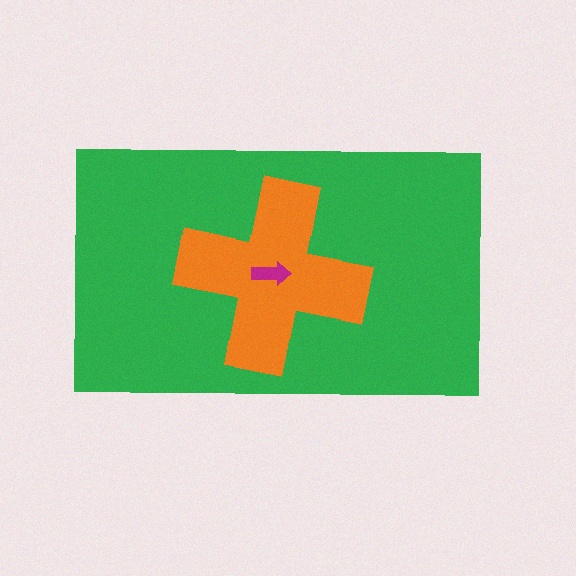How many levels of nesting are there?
3.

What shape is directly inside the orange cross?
The magenta arrow.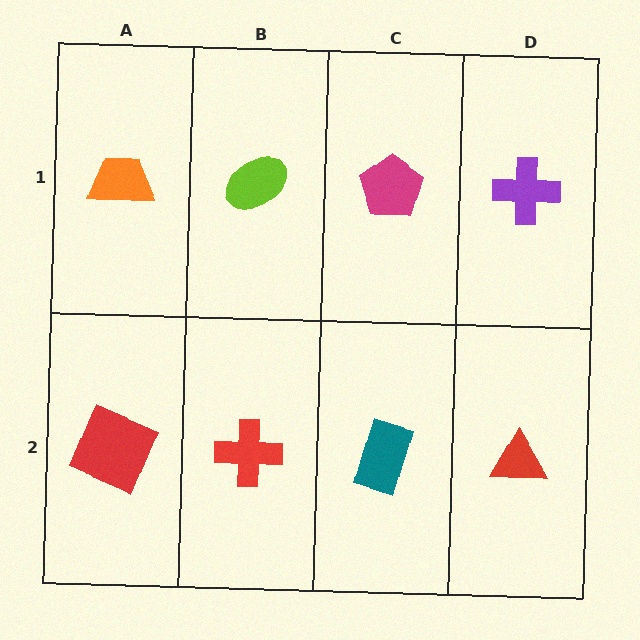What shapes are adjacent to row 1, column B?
A red cross (row 2, column B), an orange trapezoid (row 1, column A), a magenta pentagon (row 1, column C).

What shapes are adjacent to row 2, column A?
An orange trapezoid (row 1, column A), a red cross (row 2, column B).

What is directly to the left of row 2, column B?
A red square.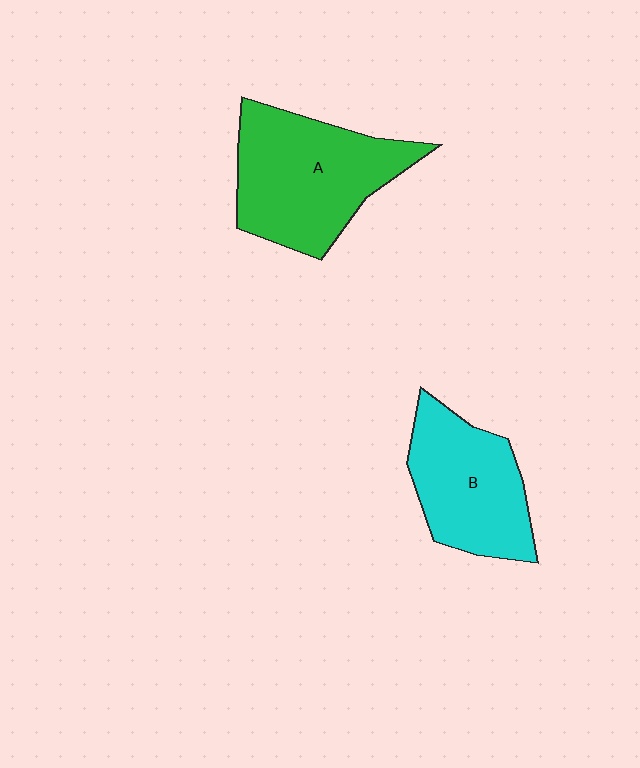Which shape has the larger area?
Shape A (green).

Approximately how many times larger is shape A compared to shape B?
Approximately 1.3 times.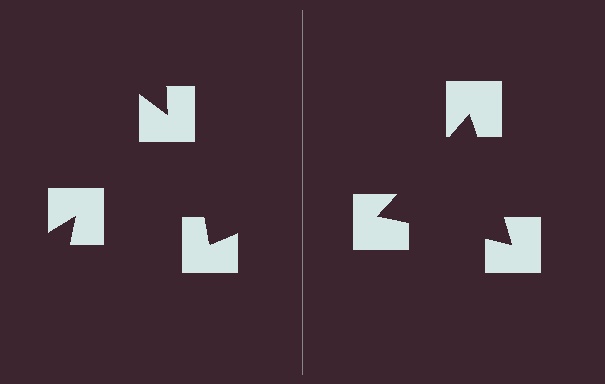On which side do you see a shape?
An illusory triangle appears on the right side. On the left side the wedge cuts are rotated, so no coherent shape forms.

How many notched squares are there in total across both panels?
6 — 3 on each side.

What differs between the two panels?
The notched squares are positioned identically on both sides; only the wedge orientations differ. On the right they align to a triangle; on the left they are misaligned.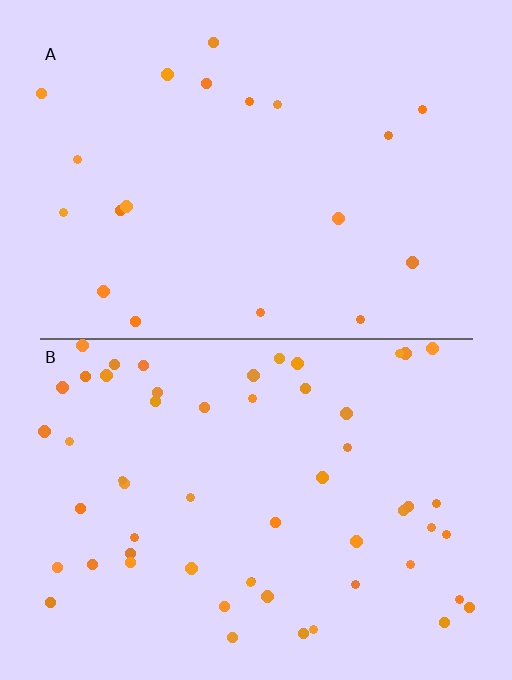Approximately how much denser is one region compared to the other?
Approximately 2.9× — region B over region A.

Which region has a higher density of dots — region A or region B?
B (the bottom).